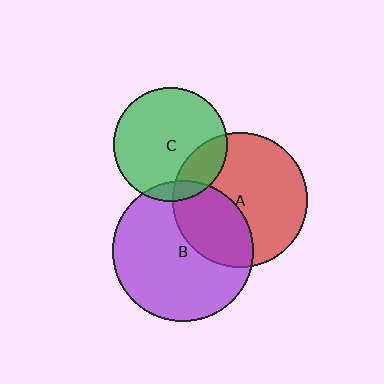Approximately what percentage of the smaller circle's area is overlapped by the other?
Approximately 35%.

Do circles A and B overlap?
Yes.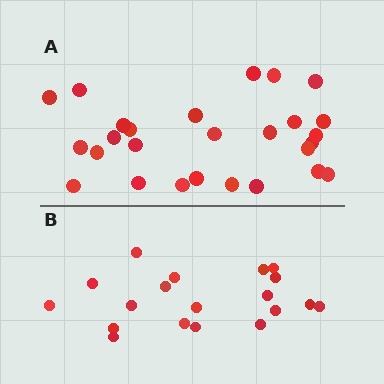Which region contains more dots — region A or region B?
Region A (the top region) has more dots.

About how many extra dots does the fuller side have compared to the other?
Region A has roughly 8 or so more dots than region B.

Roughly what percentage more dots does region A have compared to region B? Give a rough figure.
About 40% more.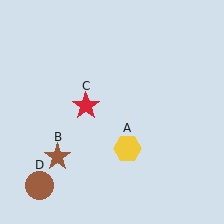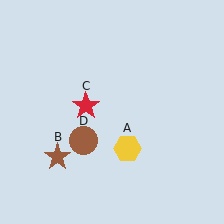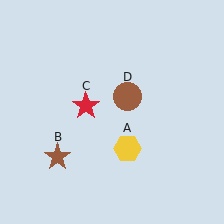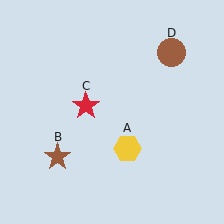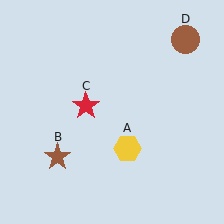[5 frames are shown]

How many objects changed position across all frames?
1 object changed position: brown circle (object D).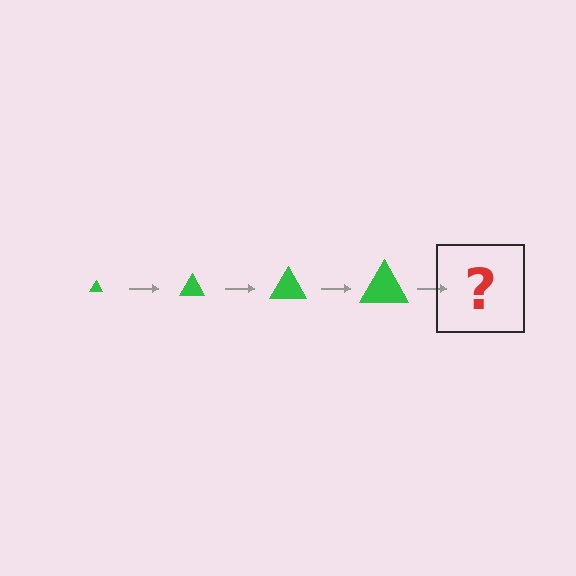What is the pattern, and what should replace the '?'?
The pattern is that the triangle gets progressively larger each step. The '?' should be a green triangle, larger than the previous one.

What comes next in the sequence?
The next element should be a green triangle, larger than the previous one.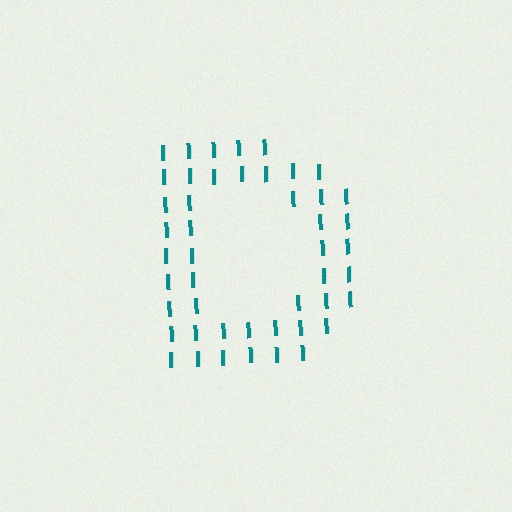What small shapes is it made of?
It is made of small letter I's.